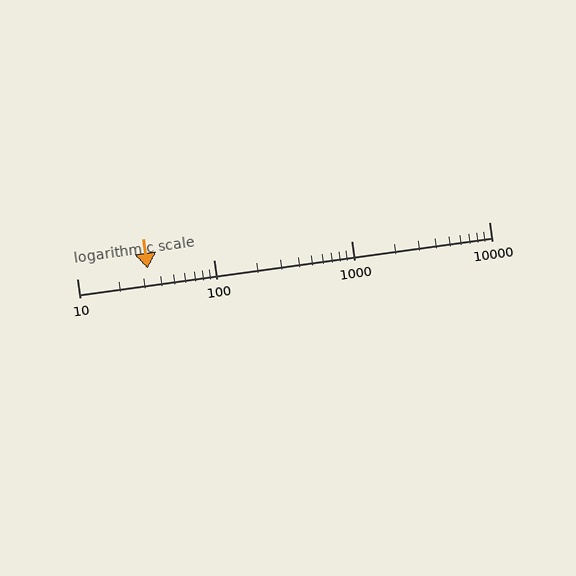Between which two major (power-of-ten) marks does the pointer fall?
The pointer is between 10 and 100.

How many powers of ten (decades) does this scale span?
The scale spans 3 decades, from 10 to 10000.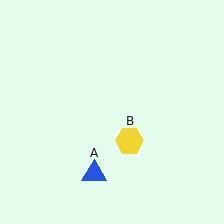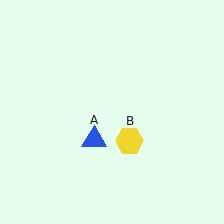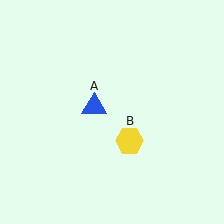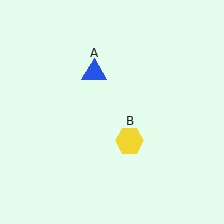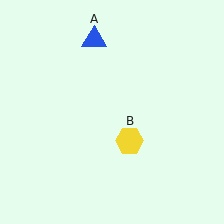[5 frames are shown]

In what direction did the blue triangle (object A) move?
The blue triangle (object A) moved up.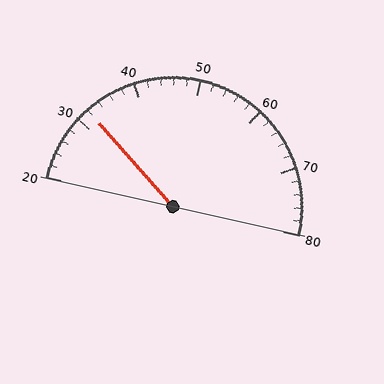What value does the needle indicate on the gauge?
The needle indicates approximately 32.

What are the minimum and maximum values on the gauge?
The gauge ranges from 20 to 80.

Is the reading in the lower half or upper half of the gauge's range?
The reading is in the lower half of the range (20 to 80).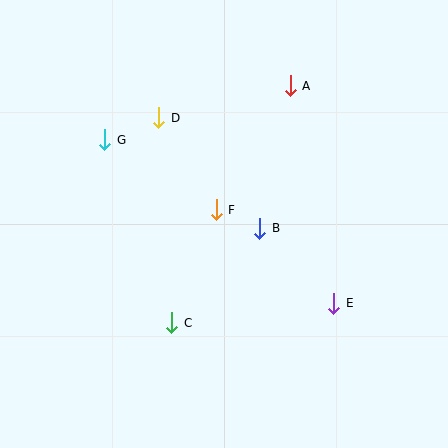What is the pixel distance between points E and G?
The distance between E and G is 281 pixels.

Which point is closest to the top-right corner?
Point A is closest to the top-right corner.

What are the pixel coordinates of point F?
Point F is at (216, 210).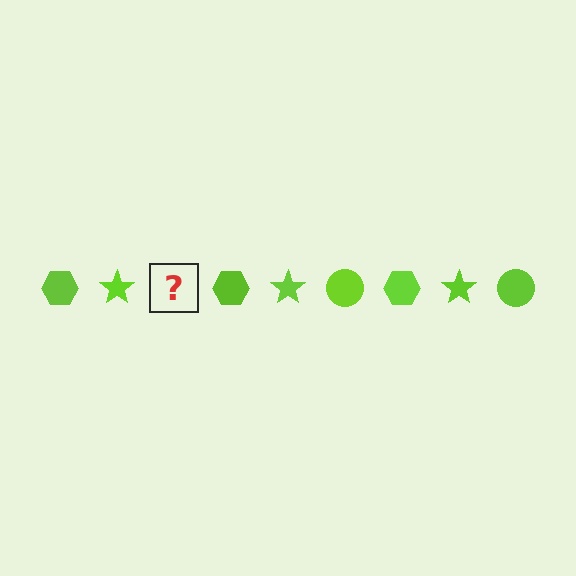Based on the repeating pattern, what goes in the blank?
The blank should be a lime circle.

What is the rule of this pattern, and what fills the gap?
The rule is that the pattern cycles through hexagon, star, circle shapes in lime. The gap should be filled with a lime circle.